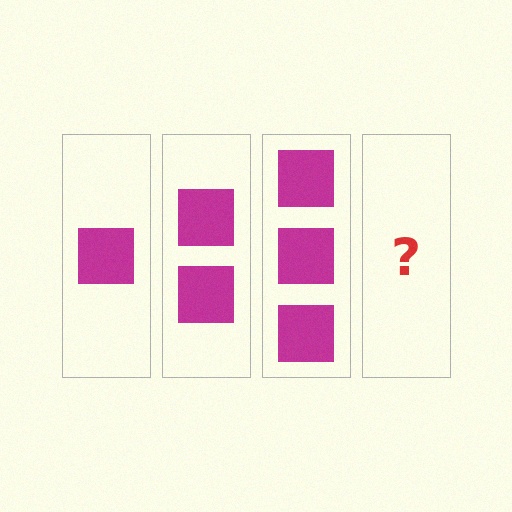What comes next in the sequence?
The next element should be 4 squares.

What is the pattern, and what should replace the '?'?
The pattern is that each step adds one more square. The '?' should be 4 squares.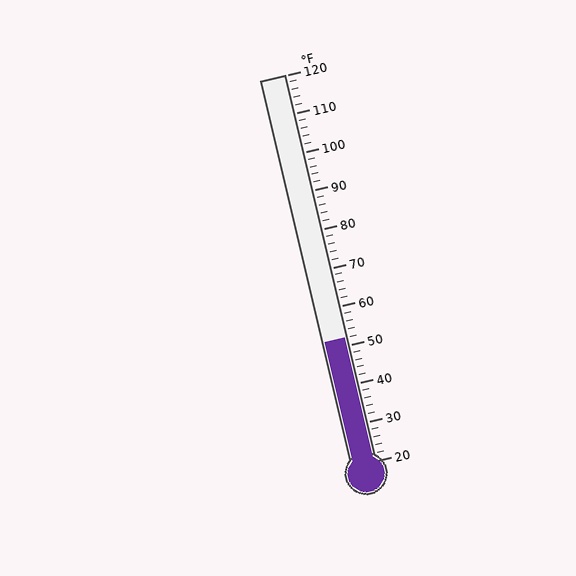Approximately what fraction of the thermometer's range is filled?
The thermometer is filled to approximately 30% of its range.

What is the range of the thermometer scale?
The thermometer scale ranges from 20°F to 120°F.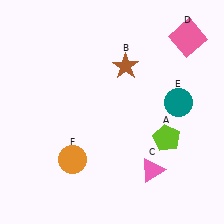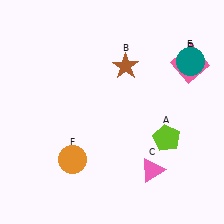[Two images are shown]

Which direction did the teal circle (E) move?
The teal circle (E) moved up.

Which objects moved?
The objects that moved are: the pink square (D), the teal circle (E).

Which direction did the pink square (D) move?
The pink square (D) moved down.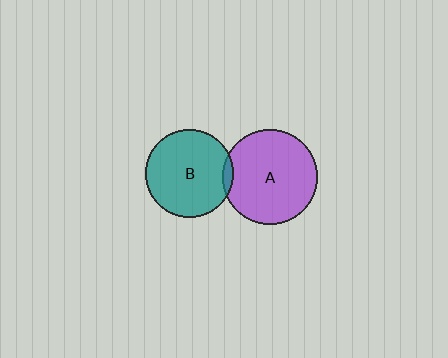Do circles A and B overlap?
Yes.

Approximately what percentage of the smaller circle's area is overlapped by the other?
Approximately 5%.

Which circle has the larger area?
Circle A (purple).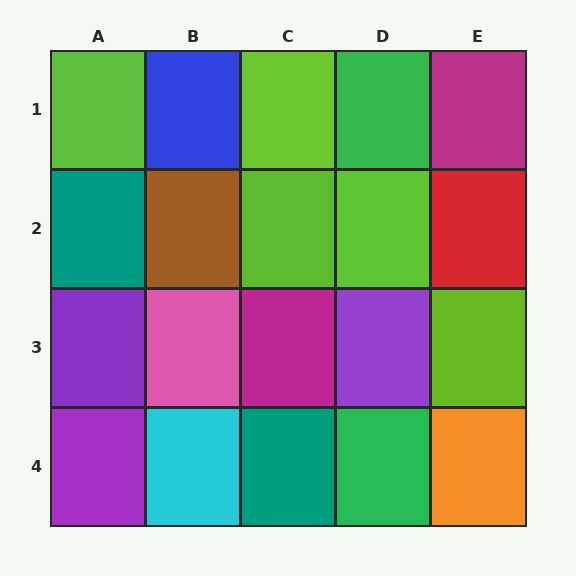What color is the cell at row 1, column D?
Green.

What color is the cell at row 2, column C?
Lime.